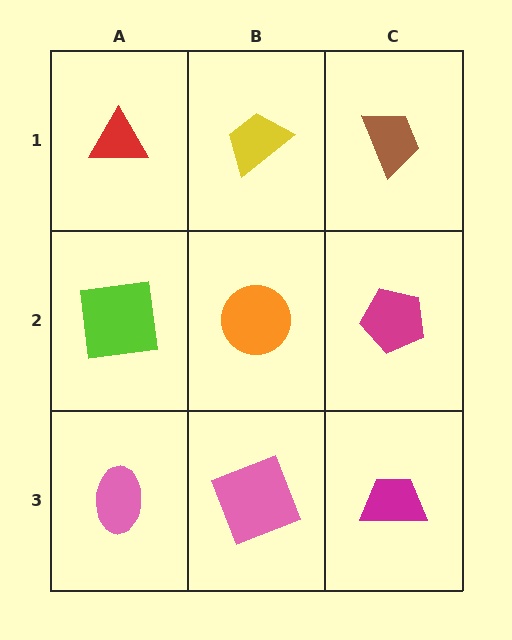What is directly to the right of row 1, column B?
A brown trapezoid.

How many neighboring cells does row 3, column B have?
3.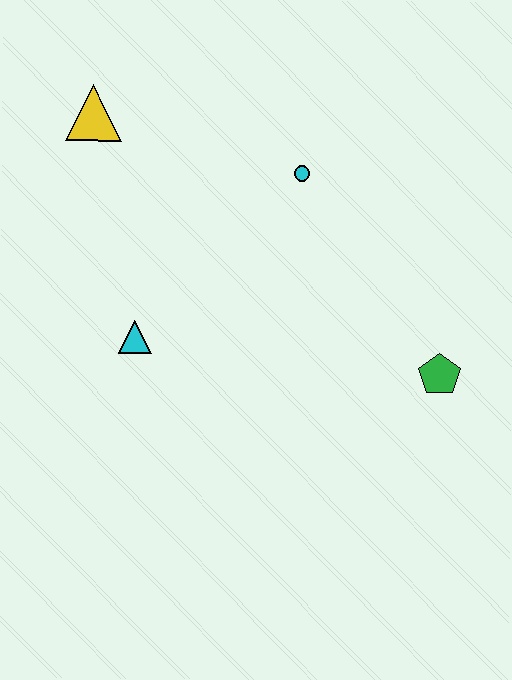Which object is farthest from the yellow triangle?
The green pentagon is farthest from the yellow triangle.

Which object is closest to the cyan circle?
The yellow triangle is closest to the cyan circle.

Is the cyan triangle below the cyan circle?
Yes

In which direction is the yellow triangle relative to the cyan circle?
The yellow triangle is to the left of the cyan circle.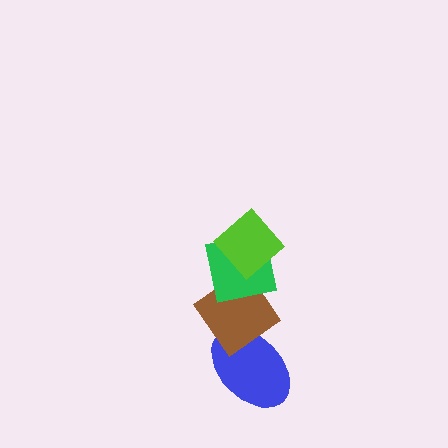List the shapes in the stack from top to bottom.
From top to bottom: the lime diamond, the green square, the brown diamond, the blue ellipse.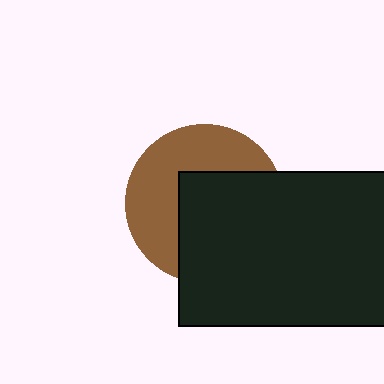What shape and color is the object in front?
The object in front is a black rectangle.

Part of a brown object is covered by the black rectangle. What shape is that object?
It is a circle.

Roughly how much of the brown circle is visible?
About half of it is visible (roughly 48%).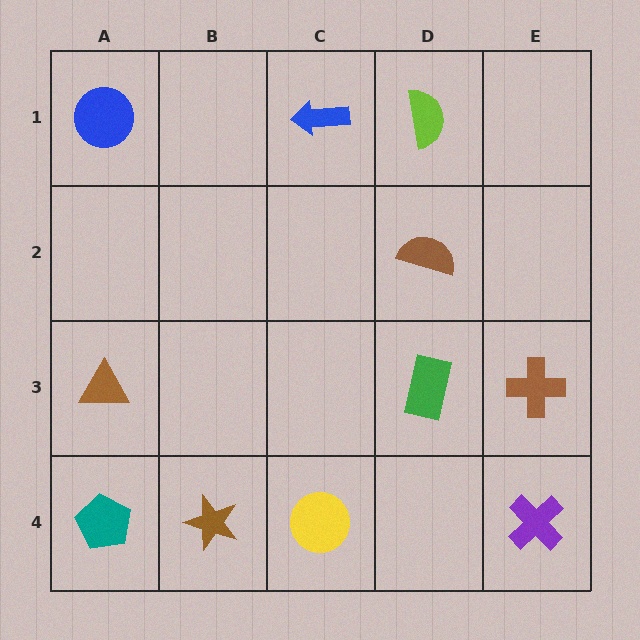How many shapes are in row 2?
1 shape.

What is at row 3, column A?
A brown triangle.